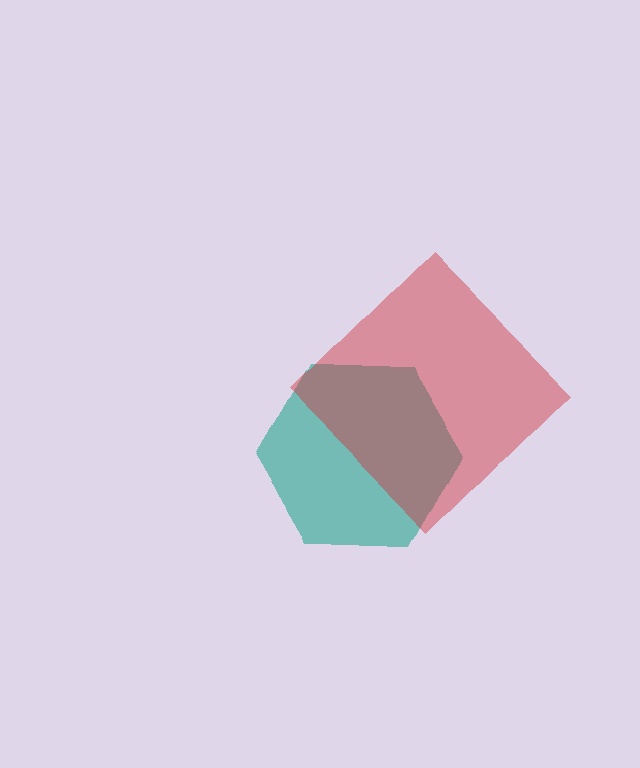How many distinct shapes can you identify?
There are 2 distinct shapes: a teal hexagon, a red diamond.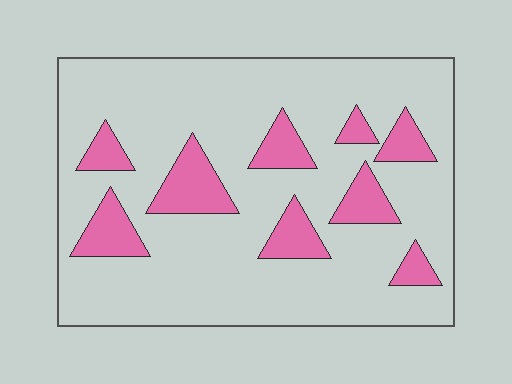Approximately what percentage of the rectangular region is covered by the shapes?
Approximately 20%.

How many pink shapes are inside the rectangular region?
9.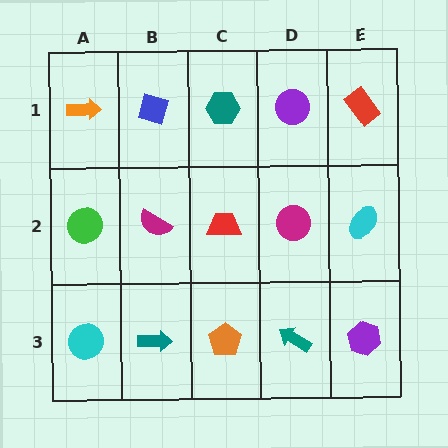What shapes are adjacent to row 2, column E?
A red rectangle (row 1, column E), a purple hexagon (row 3, column E), a magenta circle (row 2, column D).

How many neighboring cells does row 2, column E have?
3.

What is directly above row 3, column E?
A cyan ellipse.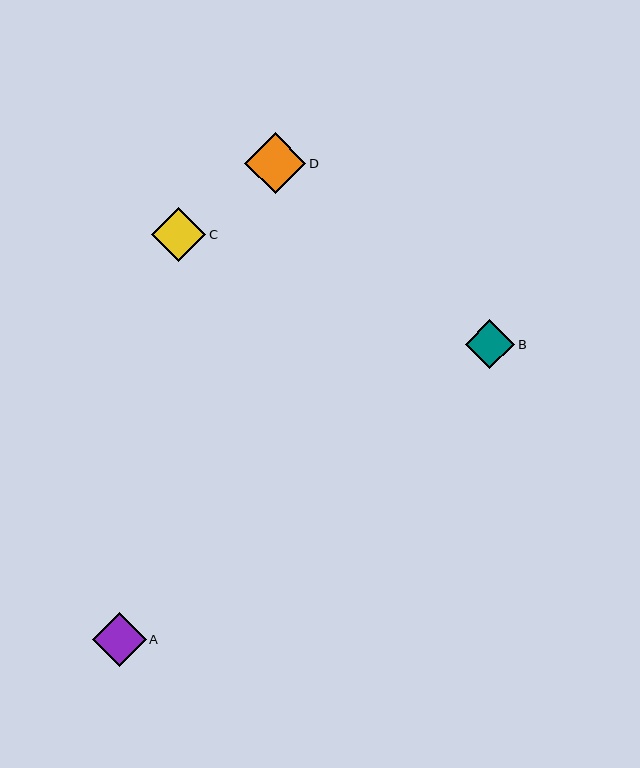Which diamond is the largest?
Diamond D is the largest with a size of approximately 61 pixels.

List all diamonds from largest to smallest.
From largest to smallest: D, C, A, B.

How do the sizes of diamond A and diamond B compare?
Diamond A and diamond B are approximately the same size.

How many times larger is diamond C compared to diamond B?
Diamond C is approximately 1.1 times the size of diamond B.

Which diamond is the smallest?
Diamond B is the smallest with a size of approximately 49 pixels.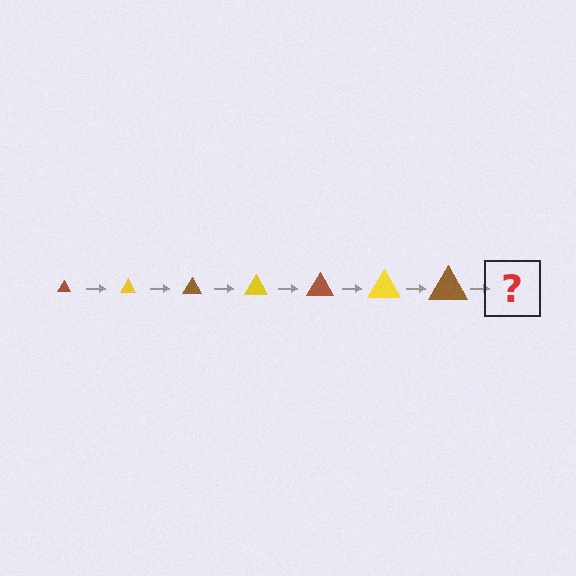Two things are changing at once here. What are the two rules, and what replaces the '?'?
The two rules are that the triangle grows larger each step and the color cycles through brown and yellow. The '?' should be a yellow triangle, larger than the previous one.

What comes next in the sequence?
The next element should be a yellow triangle, larger than the previous one.